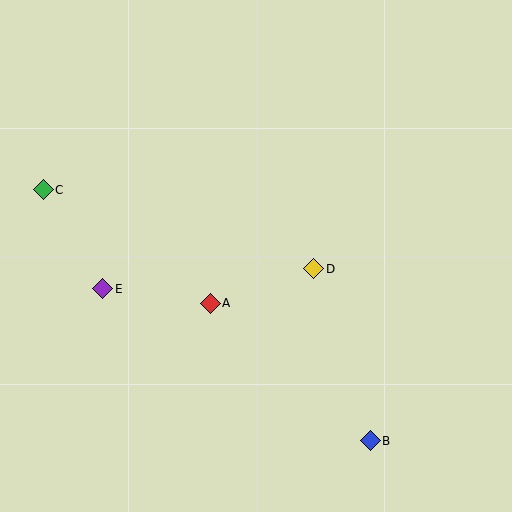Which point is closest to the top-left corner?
Point C is closest to the top-left corner.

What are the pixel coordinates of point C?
Point C is at (43, 190).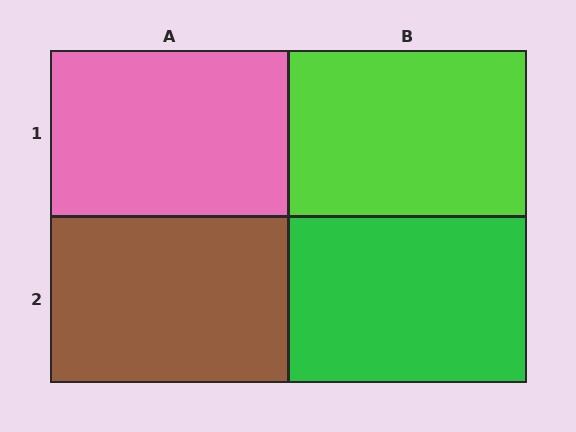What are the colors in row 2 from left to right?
Brown, green.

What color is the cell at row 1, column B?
Lime.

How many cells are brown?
1 cell is brown.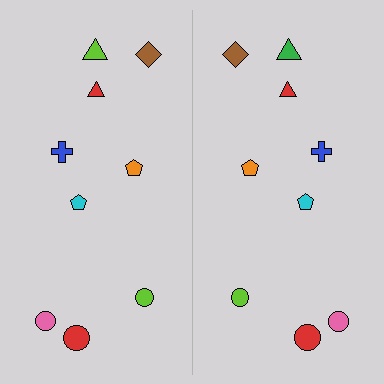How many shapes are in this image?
There are 18 shapes in this image.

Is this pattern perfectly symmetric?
No, the pattern is not perfectly symmetric. The green triangle on the right side breaks the symmetry — its mirror counterpart is lime.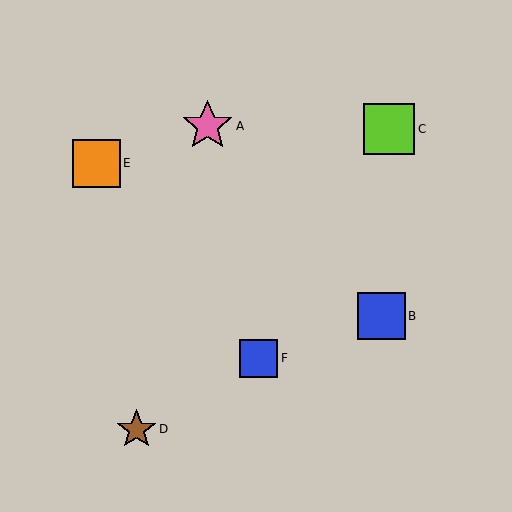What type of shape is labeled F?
Shape F is a blue square.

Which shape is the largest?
The lime square (labeled C) is the largest.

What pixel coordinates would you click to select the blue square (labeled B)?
Click at (382, 316) to select the blue square B.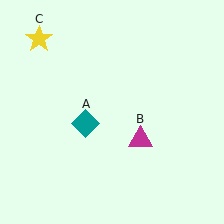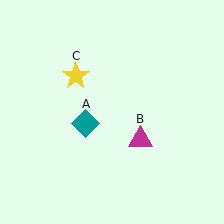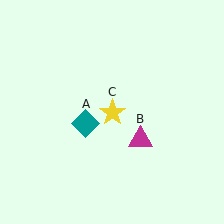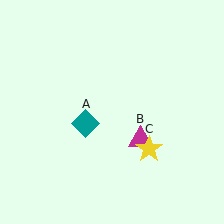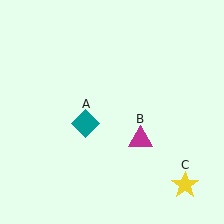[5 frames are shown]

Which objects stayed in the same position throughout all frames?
Teal diamond (object A) and magenta triangle (object B) remained stationary.